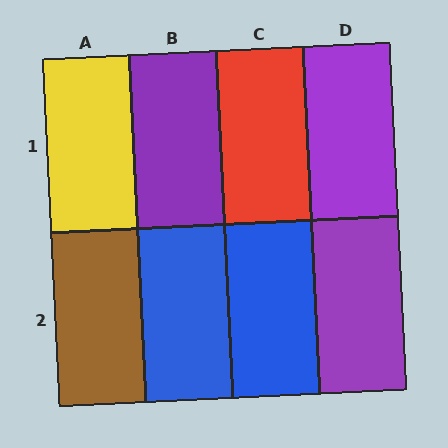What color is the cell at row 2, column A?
Brown.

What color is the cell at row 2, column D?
Purple.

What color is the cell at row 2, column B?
Blue.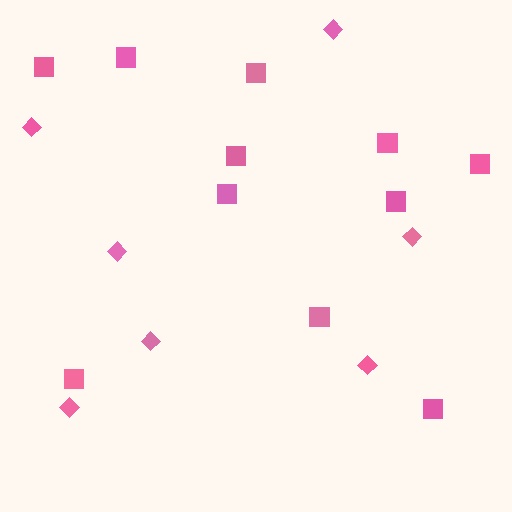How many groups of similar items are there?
There are 2 groups: one group of squares (11) and one group of diamonds (7).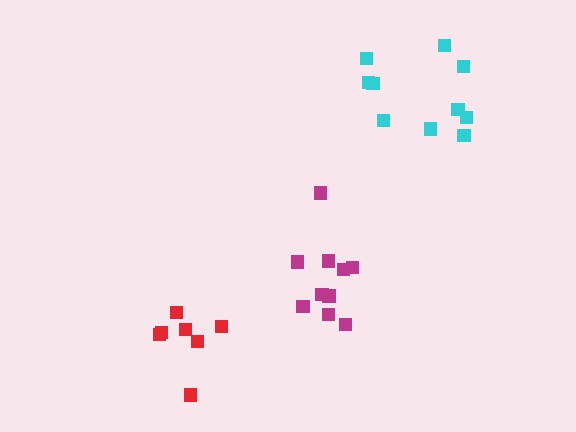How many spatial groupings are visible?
There are 3 spatial groupings.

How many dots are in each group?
Group 1: 10 dots, Group 2: 10 dots, Group 3: 7 dots (27 total).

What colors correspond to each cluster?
The clusters are colored: magenta, cyan, red.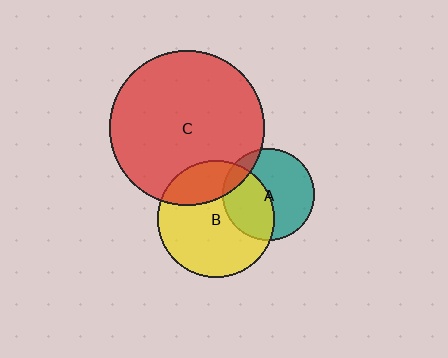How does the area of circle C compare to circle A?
Approximately 2.9 times.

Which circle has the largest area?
Circle C (red).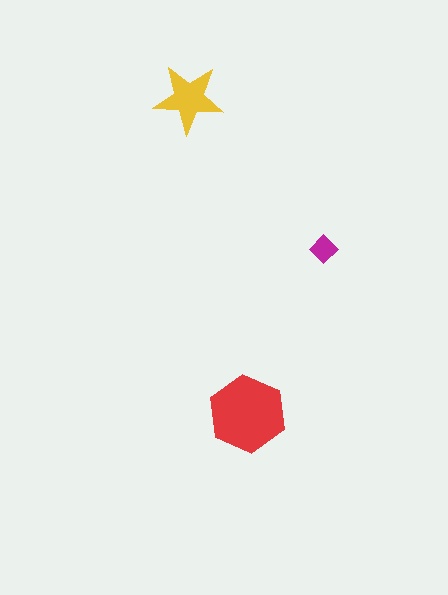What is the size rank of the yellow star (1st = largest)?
2nd.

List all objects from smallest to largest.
The magenta diamond, the yellow star, the red hexagon.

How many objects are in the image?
There are 3 objects in the image.